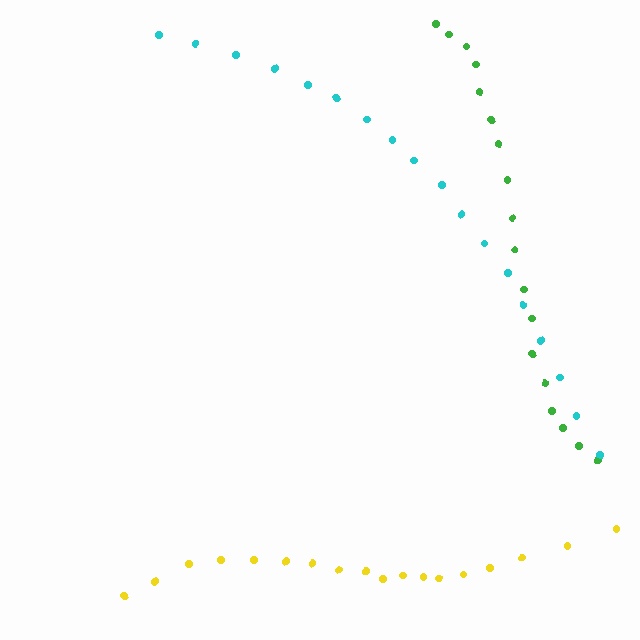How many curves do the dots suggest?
There are 3 distinct paths.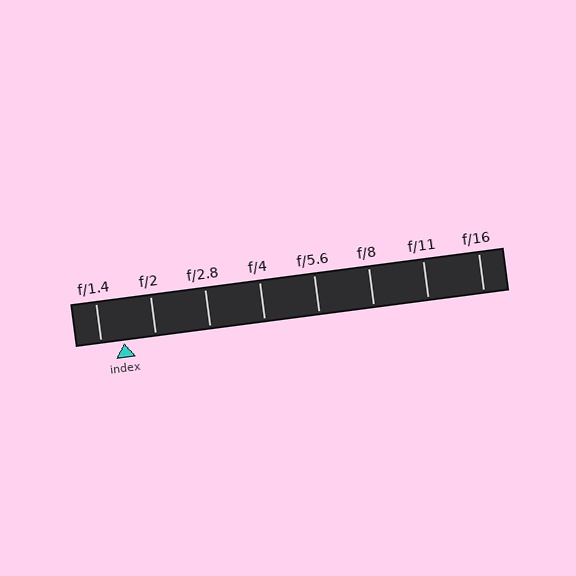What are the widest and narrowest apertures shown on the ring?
The widest aperture shown is f/1.4 and the narrowest is f/16.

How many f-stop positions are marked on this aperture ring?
There are 8 f-stop positions marked.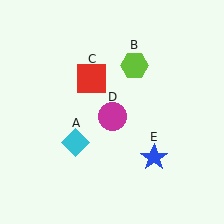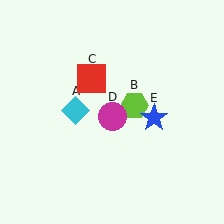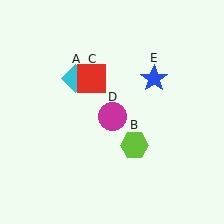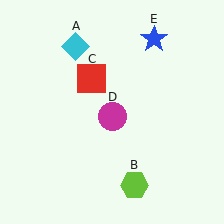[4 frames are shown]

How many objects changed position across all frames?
3 objects changed position: cyan diamond (object A), lime hexagon (object B), blue star (object E).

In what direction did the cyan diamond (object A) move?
The cyan diamond (object A) moved up.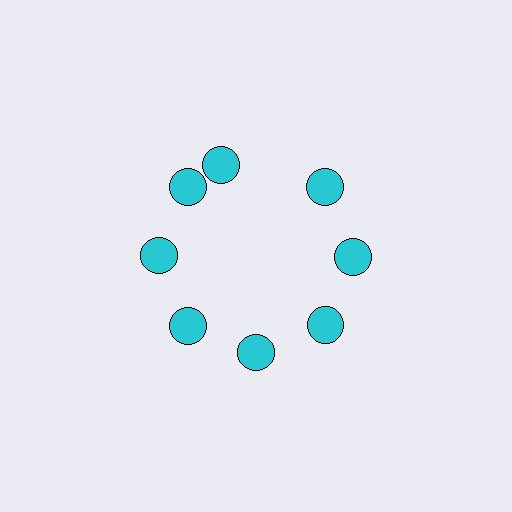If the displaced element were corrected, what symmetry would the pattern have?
It would have 8-fold rotational symmetry — the pattern would map onto itself every 45 degrees.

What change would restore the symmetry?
The symmetry would be restored by rotating it back into even spacing with its neighbors so that all 8 circles sit at equal angles and equal distance from the center.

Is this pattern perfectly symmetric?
No. The 8 cyan circles are arranged in a ring, but one element near the 12 o'clock position is rotated out of alignment along the ring, breaking the 8-fold rotational symmetry.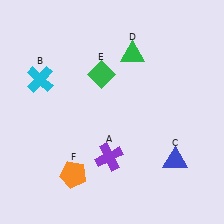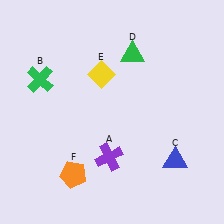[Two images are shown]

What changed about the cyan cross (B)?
In Image 1, B is cyan. In Image 2, it changed to green.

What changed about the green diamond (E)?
In Image 1, E is green. In Image 2, it changed to yellow.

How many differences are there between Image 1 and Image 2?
There are 2 differences between the two images.